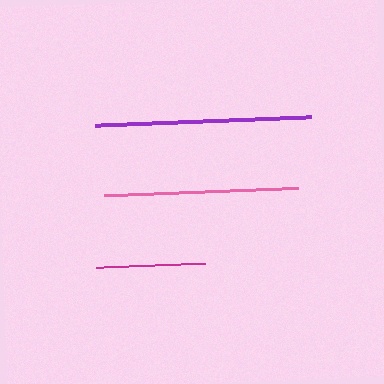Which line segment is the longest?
The purple line is the longest at approximately 216 pixels.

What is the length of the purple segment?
The purple segment is approximately 216 pixels long.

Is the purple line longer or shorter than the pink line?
The purple line is longer than the pink line.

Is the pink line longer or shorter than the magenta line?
The pink line is longer than the magenta line.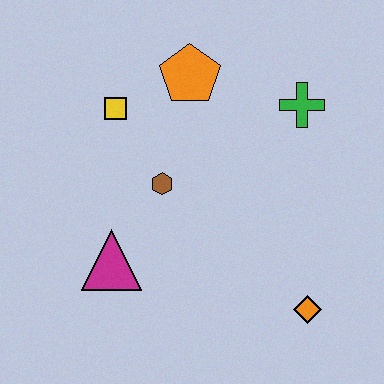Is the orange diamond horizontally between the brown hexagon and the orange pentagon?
No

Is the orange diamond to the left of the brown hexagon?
No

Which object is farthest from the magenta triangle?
The green cross is farthest from the magenta triangle.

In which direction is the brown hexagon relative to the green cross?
The brown hexagon is to the left of the green cross.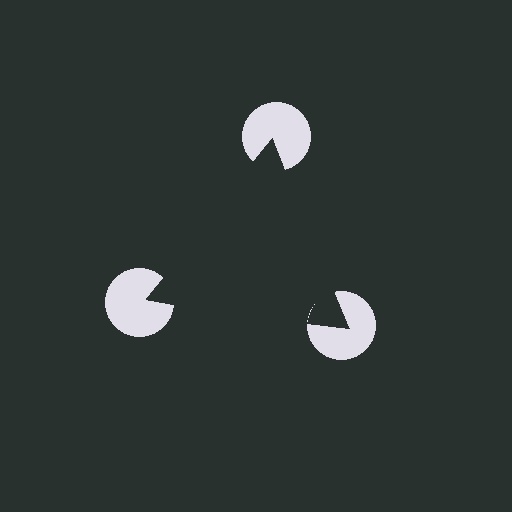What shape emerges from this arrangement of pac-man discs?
An illusory triangle — its edges are inferred from the aligned wedge cuts in the pac-man discs, not physically drawn.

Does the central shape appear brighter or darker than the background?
It typically appears slightly darker than the background, even though no actual brightness change is drawn.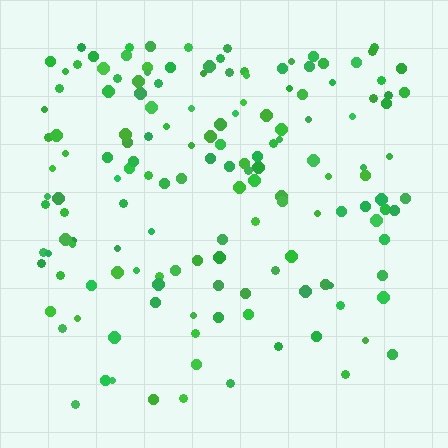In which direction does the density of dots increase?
From bottom to top, with the top side densest.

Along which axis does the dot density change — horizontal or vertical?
Vertical.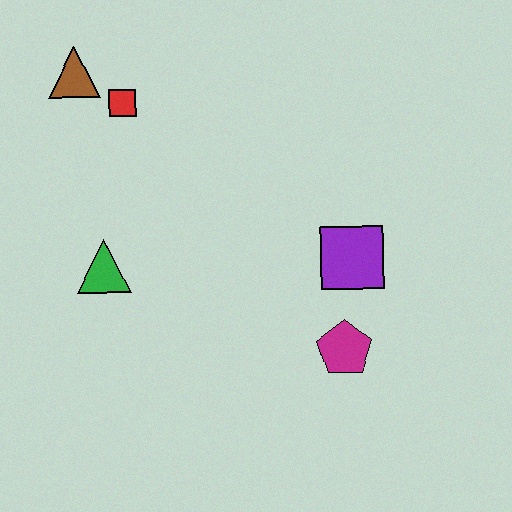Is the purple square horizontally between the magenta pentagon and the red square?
No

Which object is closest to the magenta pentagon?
The purple square is closest to the magenta pentagon.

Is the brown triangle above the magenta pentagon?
Yes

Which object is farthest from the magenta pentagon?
The brown triangle is farthest from the magenta pentagon.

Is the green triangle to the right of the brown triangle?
Yes